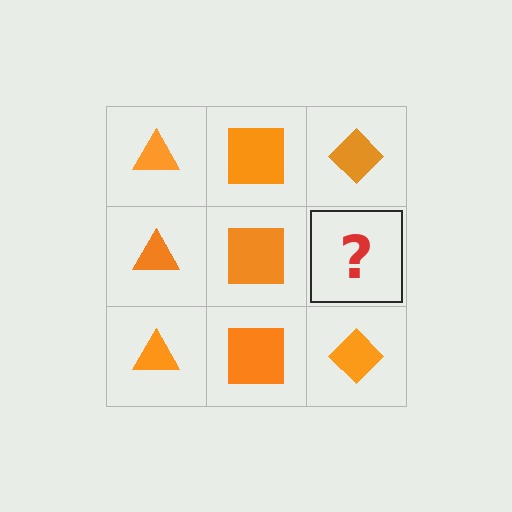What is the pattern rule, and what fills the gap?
The rule is that each column has a consistent shape. The gap should be filled with an orange diamond.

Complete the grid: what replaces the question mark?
The question mark should be replaced with an orange diamond.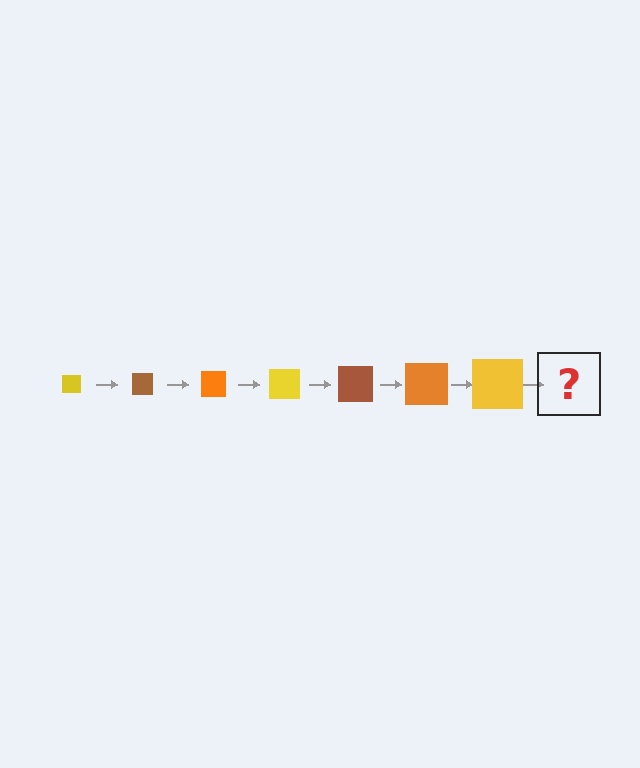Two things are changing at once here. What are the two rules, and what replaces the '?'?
The two rules are that the square grows larger each step and the color cycles through yellow, brown, and orange. The '?' should be a brown square, larger than the previous one.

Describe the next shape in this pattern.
It should be a brown square, larger than the previous one.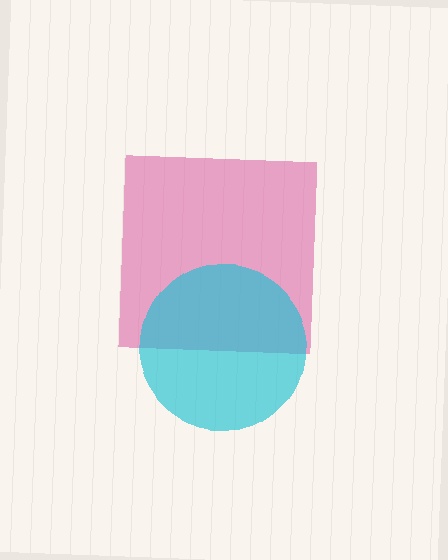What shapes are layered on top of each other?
The layered shapes are: a pink square, a cyan circle.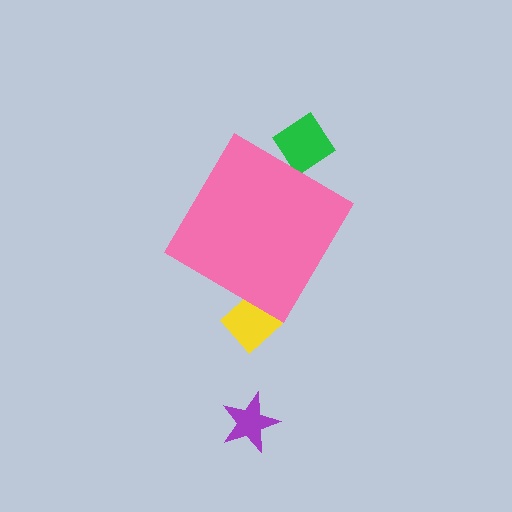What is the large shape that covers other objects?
A pink diamond.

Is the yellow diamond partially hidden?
Yes, the yellow diamond is partially hidden behind the pink diamond.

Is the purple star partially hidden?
No, the purple star is fully visible.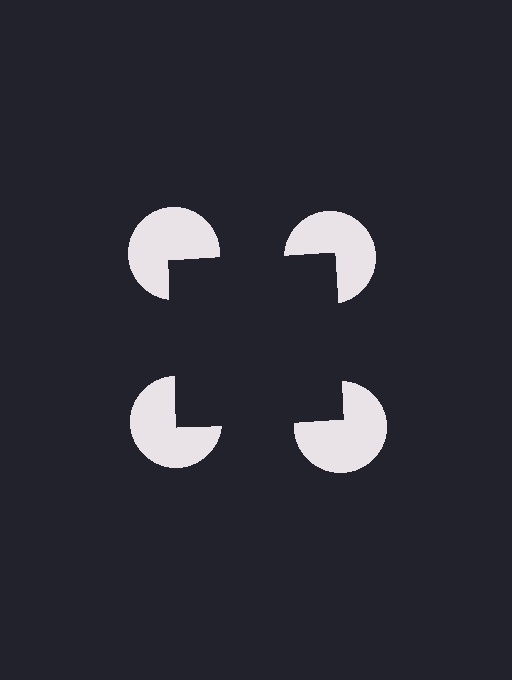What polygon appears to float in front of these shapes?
An illusory square — its edges are inferred from the aligned wedge cuts in the pac-man discs, not physically drawn.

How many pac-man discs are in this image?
There are 4 — one at each vertex of the illusory square.